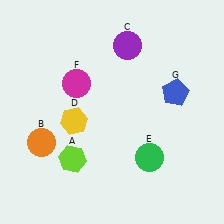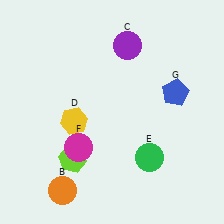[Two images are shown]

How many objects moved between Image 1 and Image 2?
2 objects moved between the two images.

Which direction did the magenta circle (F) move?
The magenta circle (F) moved down.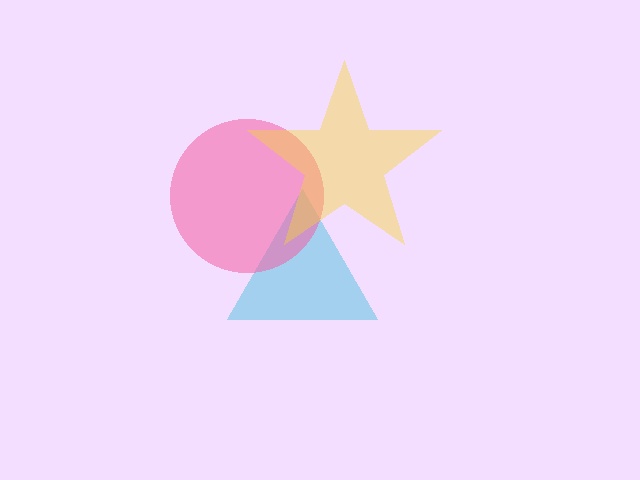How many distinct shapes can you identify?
There are 3 distinct shapes: a cyan triangle, a pink circle, a yellow star.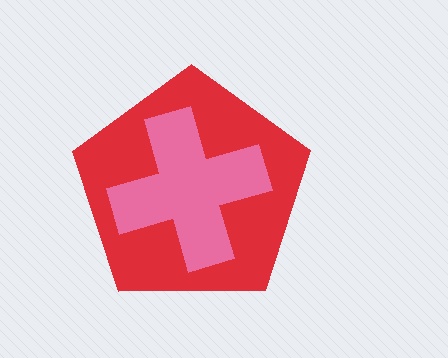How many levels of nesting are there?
2.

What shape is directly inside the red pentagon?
The pink cross.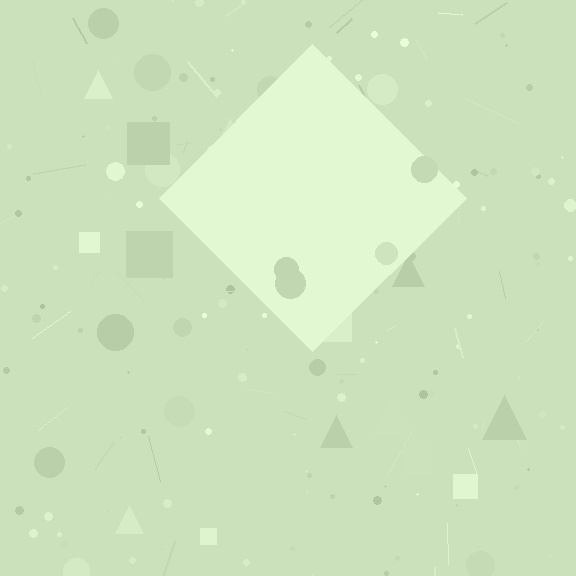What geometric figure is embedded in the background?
A diamond is embedded in the background.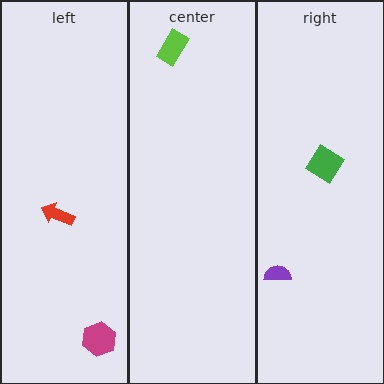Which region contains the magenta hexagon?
The left region.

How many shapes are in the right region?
2.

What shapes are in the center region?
The lime rectangle.